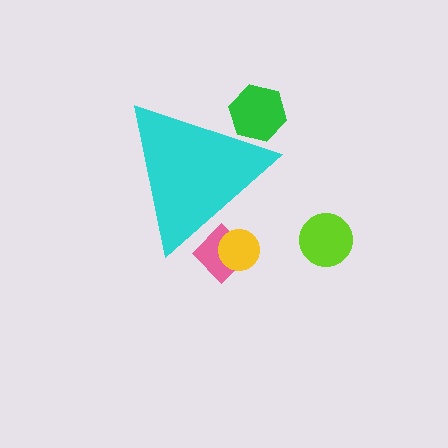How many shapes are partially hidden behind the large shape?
3 shapes are partially hidden.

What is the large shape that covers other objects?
A cyan triangle.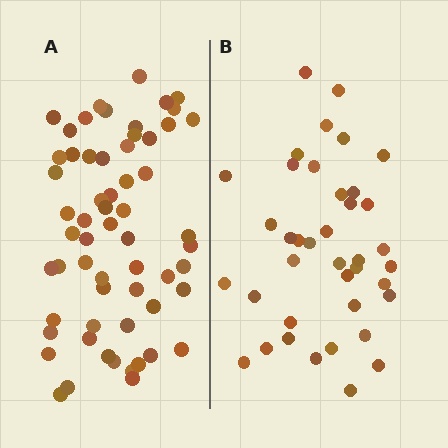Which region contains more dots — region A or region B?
Region A (the left region) has more dots.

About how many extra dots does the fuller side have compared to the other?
Region A has approximately 20 more dots than region B.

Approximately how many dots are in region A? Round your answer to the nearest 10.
About 60 dots.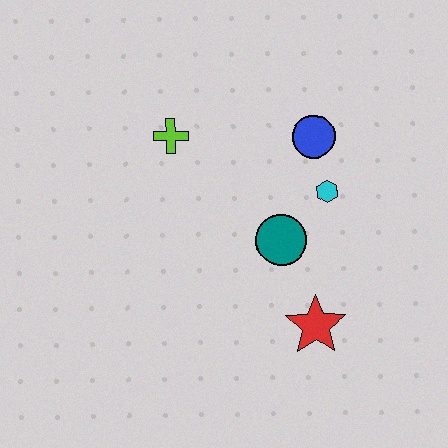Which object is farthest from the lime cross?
The red star is farthest from the lime cross.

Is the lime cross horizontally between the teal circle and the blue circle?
No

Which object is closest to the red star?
The teal circle is closest to the red star.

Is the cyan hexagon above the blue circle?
No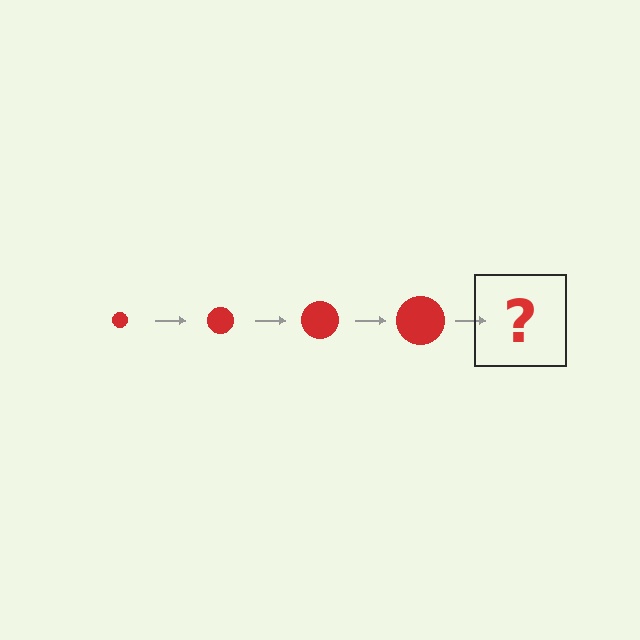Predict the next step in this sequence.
The next step is a red circle, larger than the previous one.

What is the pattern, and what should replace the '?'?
The pattern is that the circle gets progressively larger each step. The '?' should be a red circle, larger than the previous one.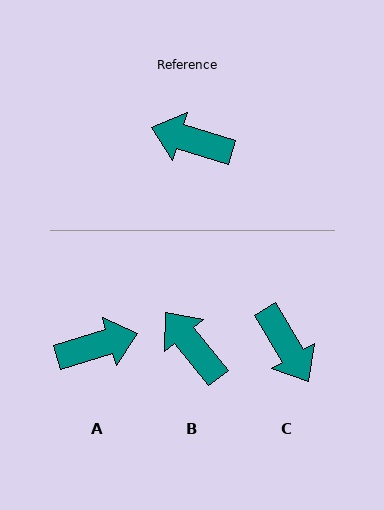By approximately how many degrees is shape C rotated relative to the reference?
Approximately 138 degrees counter-clockwise.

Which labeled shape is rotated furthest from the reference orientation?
A, about 146 degrees away.